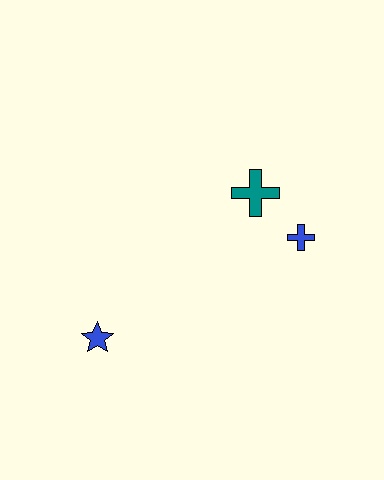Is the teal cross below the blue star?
No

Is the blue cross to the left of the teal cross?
No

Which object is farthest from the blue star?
The blue cross is farthest from the blue star.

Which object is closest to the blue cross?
The teal cross is closest to the blue cross.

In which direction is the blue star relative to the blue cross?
The blue star is to the left of the blue cross.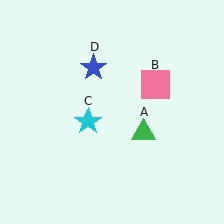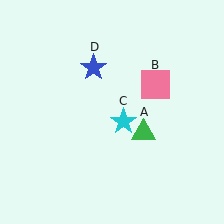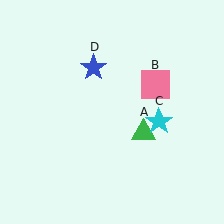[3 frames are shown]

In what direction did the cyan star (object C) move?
The cyan star (object C) moved right.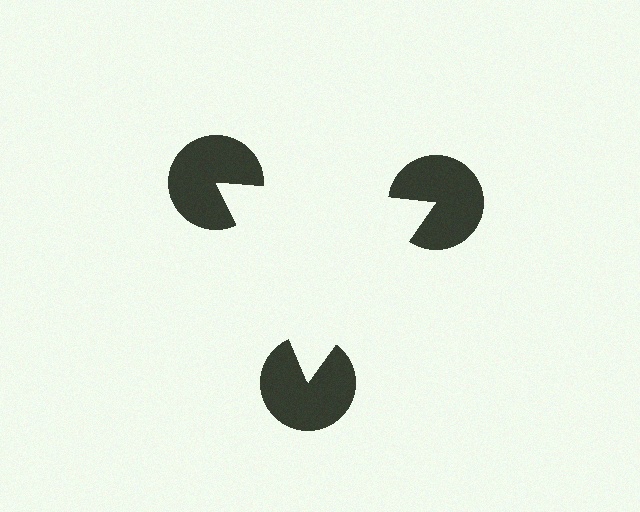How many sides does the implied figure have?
3 sides.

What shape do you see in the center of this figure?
An illusory triangle — its edges are inferred from the aligned wedge cuts in the pac-man discs, not physically drawn.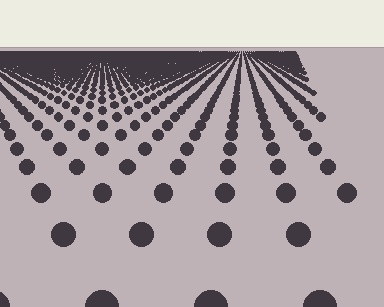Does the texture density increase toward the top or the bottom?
Density increases toward the top.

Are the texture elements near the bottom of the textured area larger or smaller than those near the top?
Larger. Near the bottom, elements are closer to the viewer and appear at a bigger on-screen size.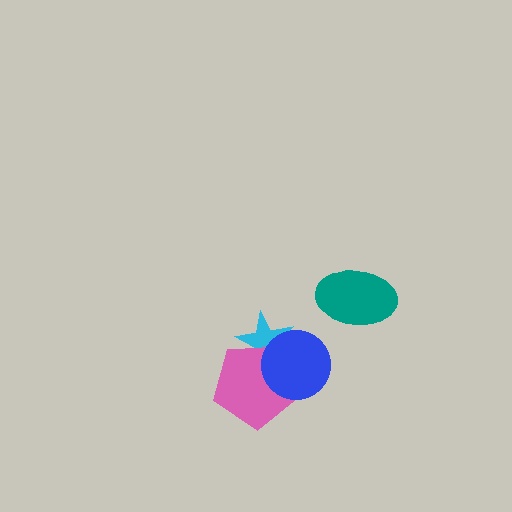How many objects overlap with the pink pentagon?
2 objects overlap with the pink pentagon.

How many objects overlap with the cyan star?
2 objects overlap with the cyan star.